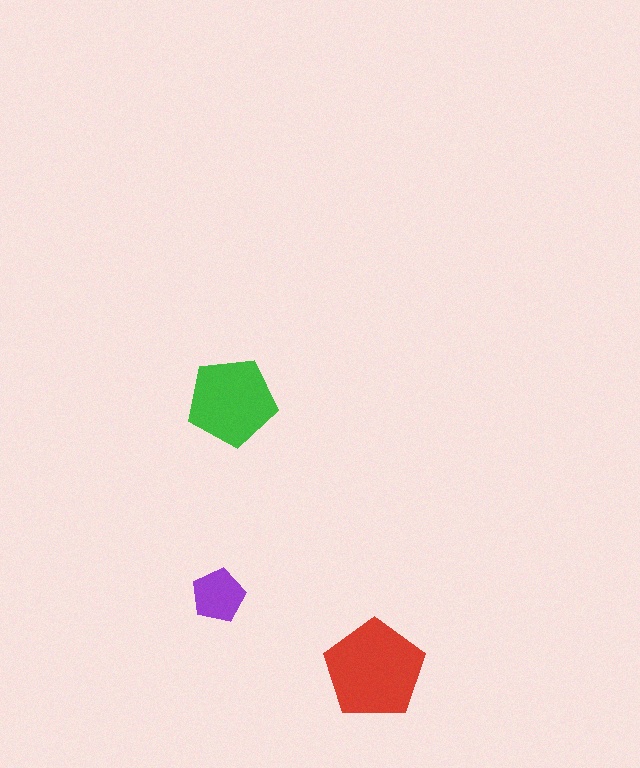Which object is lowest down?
The red pentagon is bottommost.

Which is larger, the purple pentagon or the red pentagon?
The red one.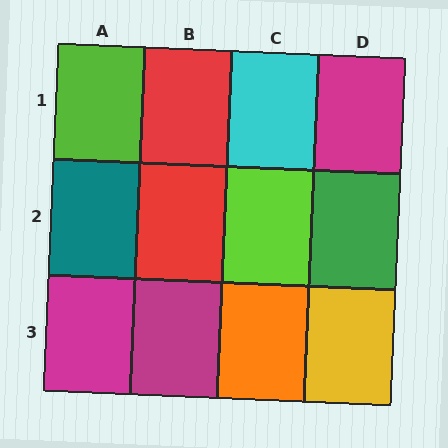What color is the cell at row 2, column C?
Lime.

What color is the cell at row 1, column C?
Cyan.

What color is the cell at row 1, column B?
Red.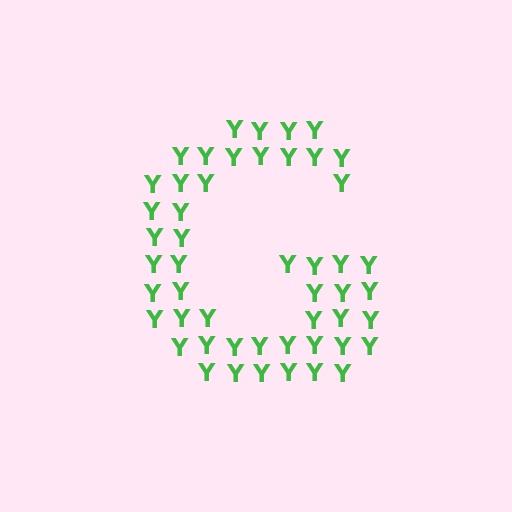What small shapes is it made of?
It is made of small letter Y's.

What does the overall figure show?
The overall figure shows the letter G.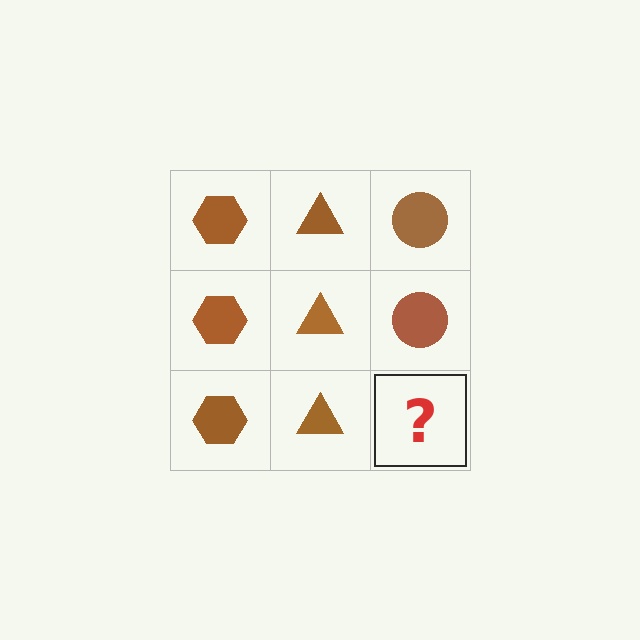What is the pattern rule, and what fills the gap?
The rule is that each column has a consistent shape. The gap should be filled with a brown circle.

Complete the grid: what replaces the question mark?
The question mark should be replaced with a brown circle.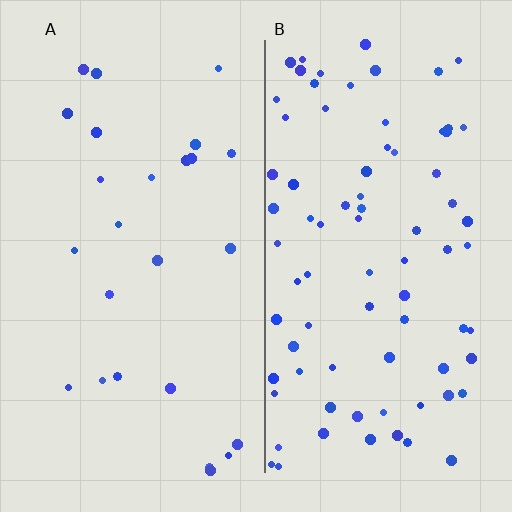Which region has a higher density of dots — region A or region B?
B (the right).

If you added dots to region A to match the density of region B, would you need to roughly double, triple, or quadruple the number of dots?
Approximately triple.